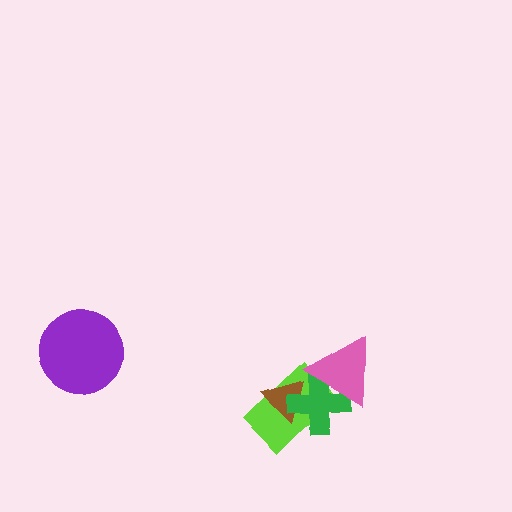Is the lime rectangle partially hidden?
Yes, it is partially covered by another shape.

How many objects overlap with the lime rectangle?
3 objects overlap with the lime rectangle.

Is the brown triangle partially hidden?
Yes, it is partially covered by another shape.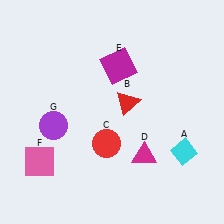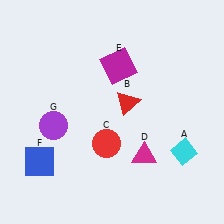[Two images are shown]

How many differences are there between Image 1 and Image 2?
There is 1 difference between the two images.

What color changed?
The square (F) changed from pink in Image 1 to blue in Image 2.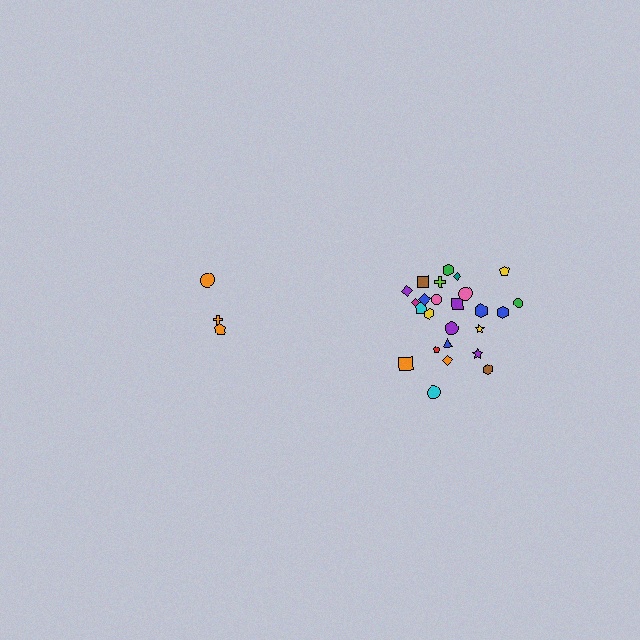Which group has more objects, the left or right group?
The right group.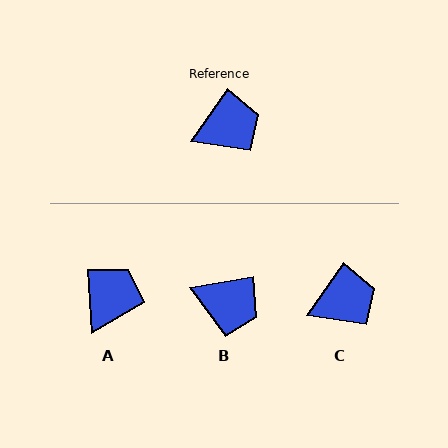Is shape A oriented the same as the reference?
No, it is off by about 38 degrees.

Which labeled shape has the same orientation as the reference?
C.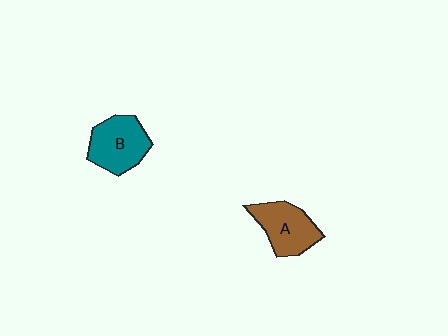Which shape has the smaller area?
Shape A (brown).